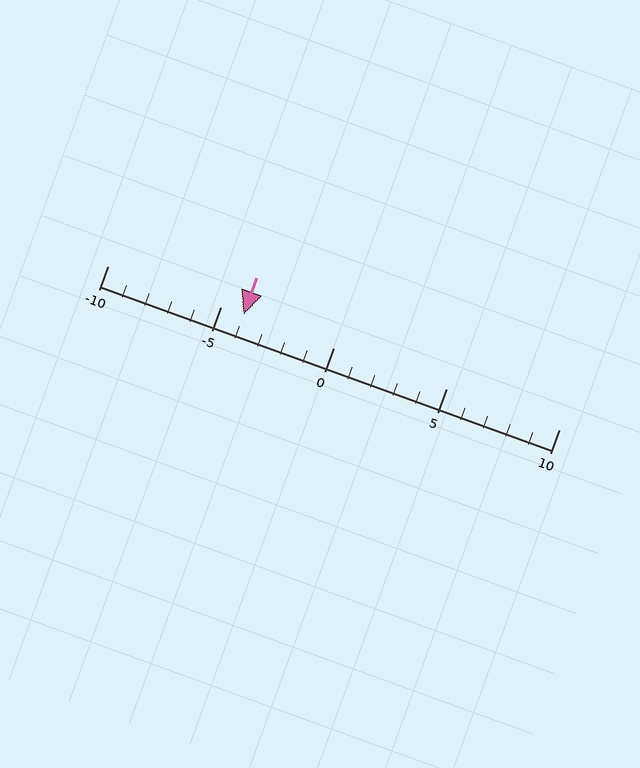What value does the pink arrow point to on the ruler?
The pink arrow points to approximately -4.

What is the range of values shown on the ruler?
The ruler shows values from -10 to 10.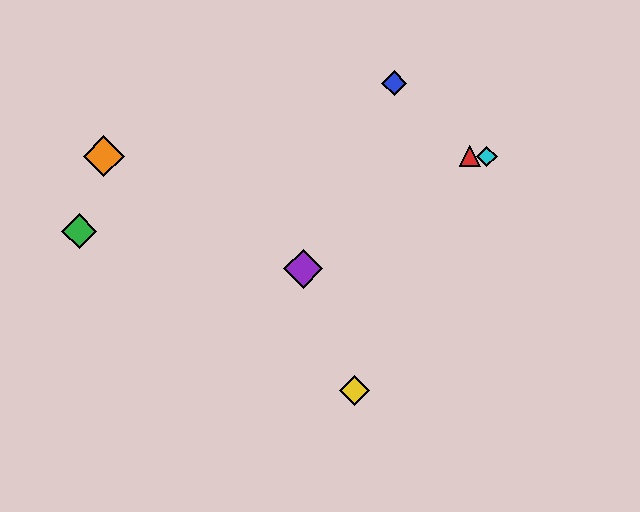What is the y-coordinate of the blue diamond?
The blue diamond is at y≈83.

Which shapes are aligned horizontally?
The red triangle, the orange diamond, the cyan diamond are aligned horizontally.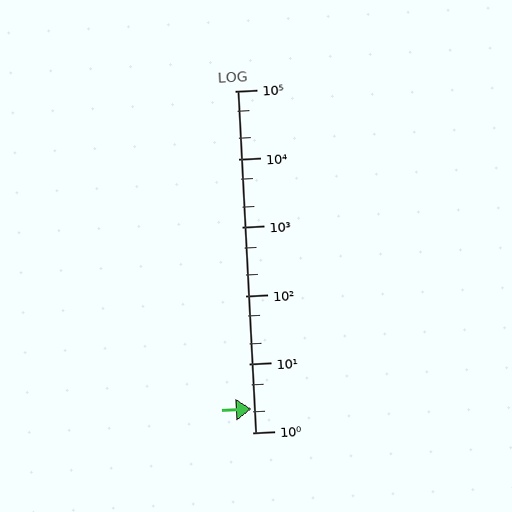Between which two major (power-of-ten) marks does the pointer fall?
The pointer is between 1 and 10.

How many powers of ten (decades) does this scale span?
The scale spans 5 decades, from 1 to 100000.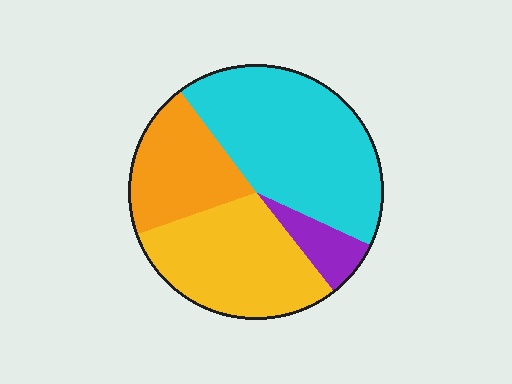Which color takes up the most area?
Cyan, at roughly 40%.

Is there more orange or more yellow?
Yellow.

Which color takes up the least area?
Purple, at roughly 5%.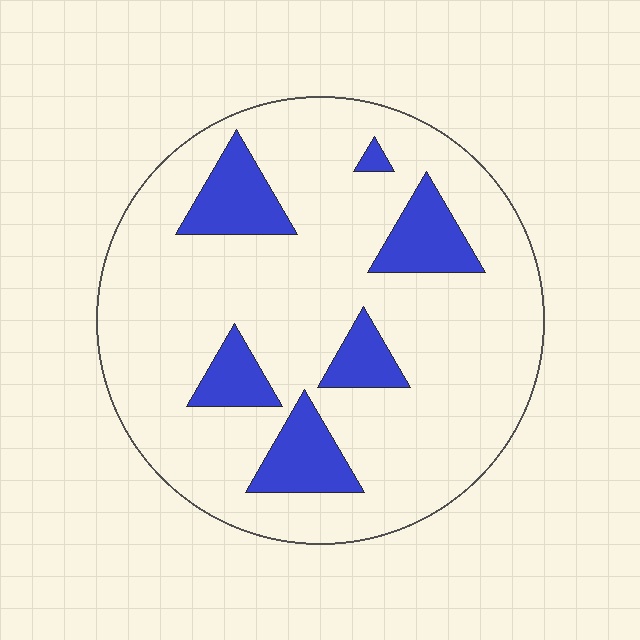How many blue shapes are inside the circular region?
6.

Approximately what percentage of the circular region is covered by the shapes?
Approximately 20%.